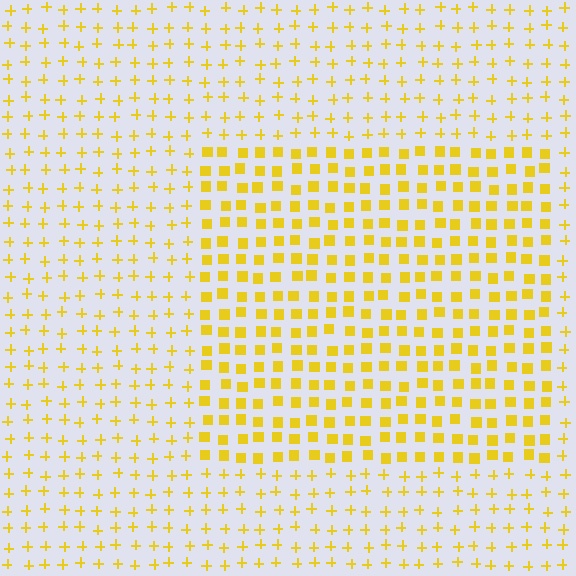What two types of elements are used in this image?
The image uses squares inside the rectangle region and plus signs outside it.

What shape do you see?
I see a rectangle.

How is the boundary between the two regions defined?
The boundary is defined by a change in element shape: squares inside vs. plus signs outside. All elements share the same color and spacing.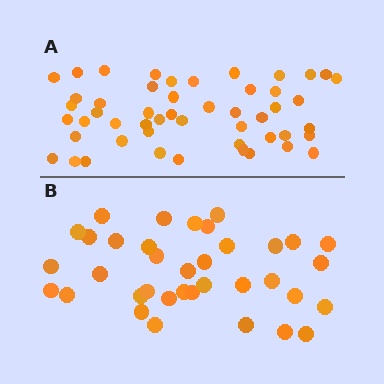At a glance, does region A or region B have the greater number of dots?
Region A (the top region) has more dots.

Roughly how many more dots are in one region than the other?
Region A has approximately 15 more dots than region B.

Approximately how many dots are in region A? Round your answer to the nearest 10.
About 50 dots.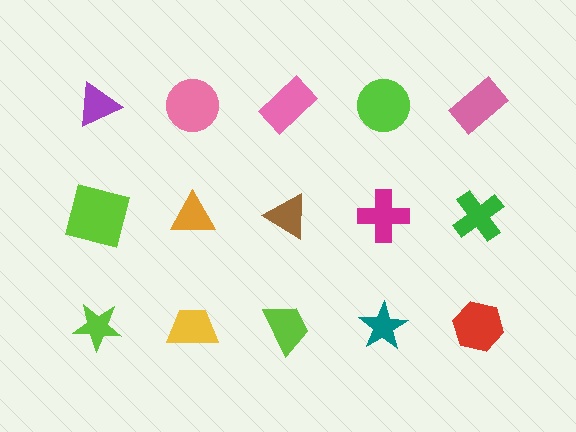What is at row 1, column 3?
A pink rectangle.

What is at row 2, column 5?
A green cross.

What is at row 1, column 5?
A pink rectangle.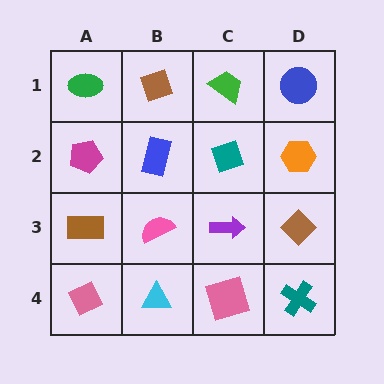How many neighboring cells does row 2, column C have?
4.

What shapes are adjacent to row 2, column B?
A brown diamond (row 1, column B), a pink semicircle (row 3, column B), a magenta pentagon (row 2, column A), a teal diamond (row 2, column C).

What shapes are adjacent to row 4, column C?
A purple arrow (row 3, column C), a cyan triangle (row 4, column B), a teal cross (row 4, column D).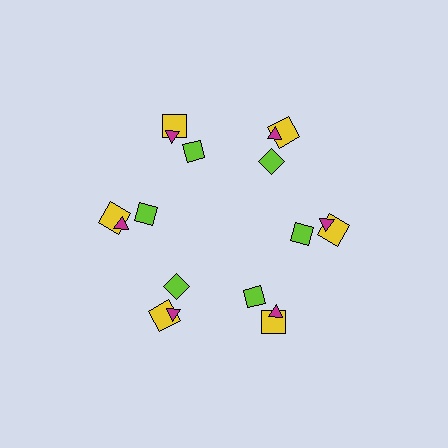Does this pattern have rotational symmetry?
Yes, this pattern has 6-fold rotational symmetry. It looks the same after rotating 60 degrees around the center.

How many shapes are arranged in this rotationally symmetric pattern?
There are 18 shapes, arranged in 6 groups of 3.